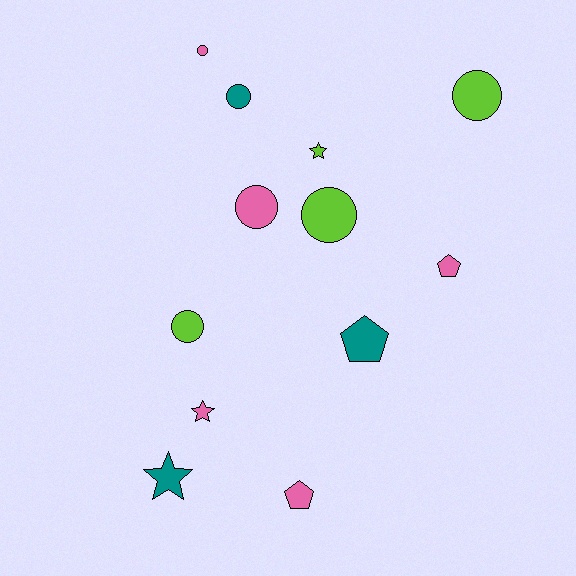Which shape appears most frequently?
Circle, with 6 objects.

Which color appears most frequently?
Pink, with 5 objects.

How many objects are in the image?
There are 12 objects.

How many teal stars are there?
There is 1 teal star.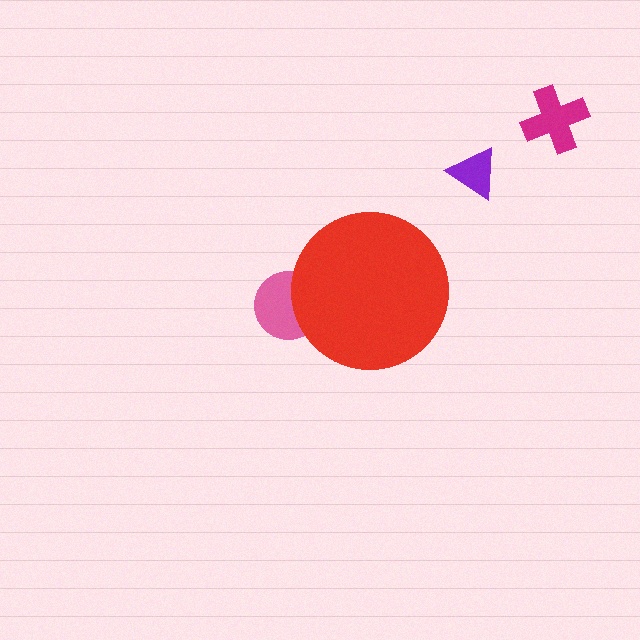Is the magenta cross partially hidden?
No, the magenta cross is fully visible.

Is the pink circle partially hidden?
Yes, the pink circle is partially hidden behind the red circle.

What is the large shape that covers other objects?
A red circle.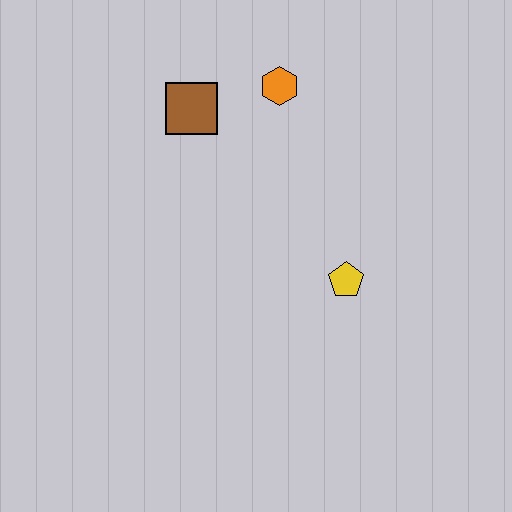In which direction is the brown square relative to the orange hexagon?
The brown square is to the left of the orange hexagon.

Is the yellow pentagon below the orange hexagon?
Yes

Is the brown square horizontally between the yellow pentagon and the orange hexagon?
No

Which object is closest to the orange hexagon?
The brown square is closest to the orange hexagon.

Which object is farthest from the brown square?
The yellow pentagon is farthest from the brown square.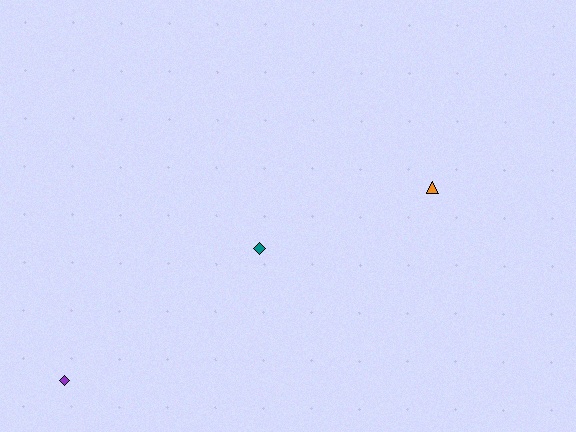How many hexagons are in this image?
There are no hexagons.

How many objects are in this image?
There are 3 objects.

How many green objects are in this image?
There are no green objects.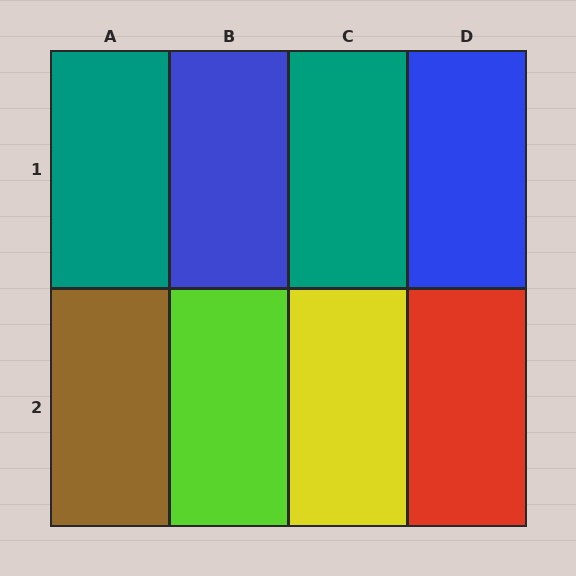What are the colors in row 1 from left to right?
Teal, blue, teal, blue.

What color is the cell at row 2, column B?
Lime.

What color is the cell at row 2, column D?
Red.